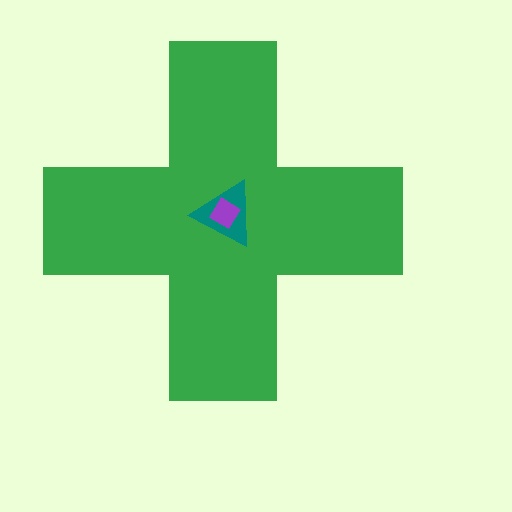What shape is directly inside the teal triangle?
The purple diamond.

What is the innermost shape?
The purple diamond.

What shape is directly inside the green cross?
The teal triangle.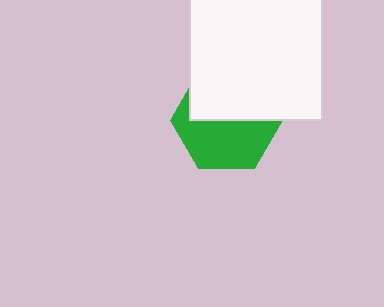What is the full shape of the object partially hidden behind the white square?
The partially hidden object is a green hexagon.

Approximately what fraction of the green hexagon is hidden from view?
Roughly 47% of the green hexagon is hidden behind the white square.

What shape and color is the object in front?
The object in front is a white square.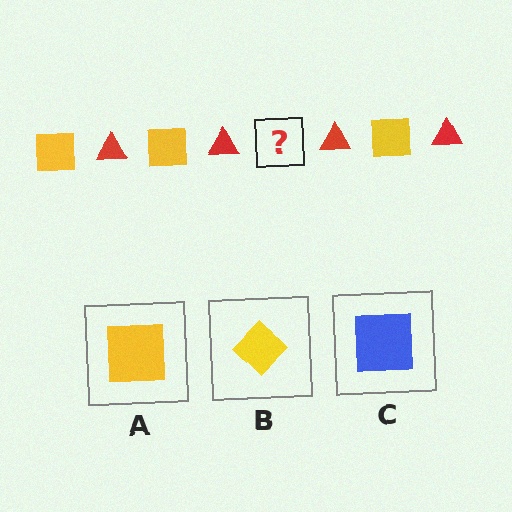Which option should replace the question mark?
Option A.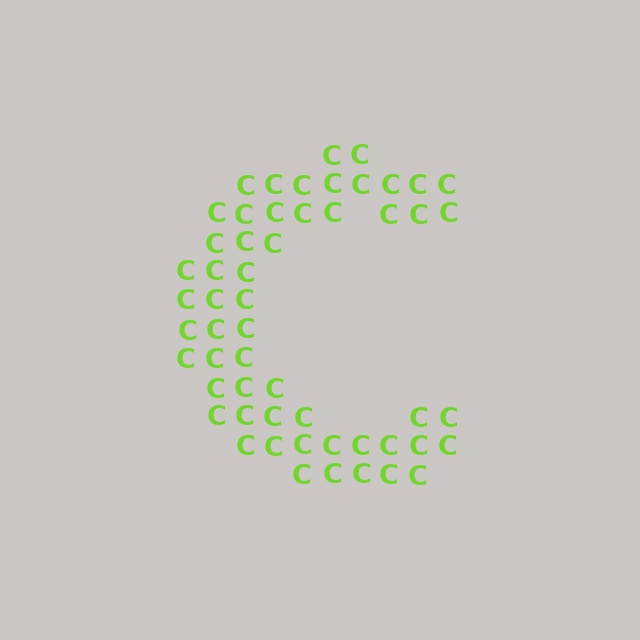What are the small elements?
The small elements are letter C's.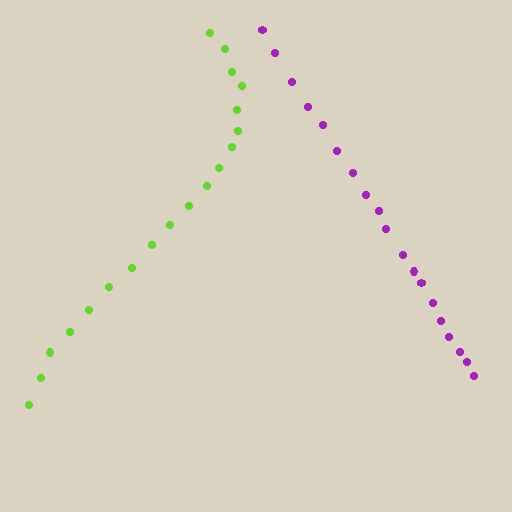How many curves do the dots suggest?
There are 2 distinct paths.